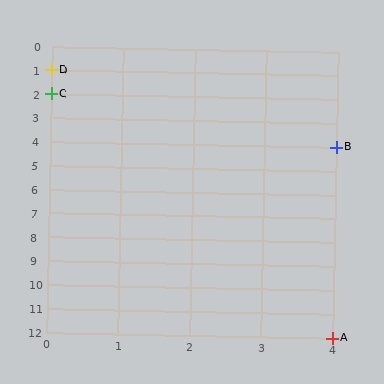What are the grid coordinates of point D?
Point D is at grid coordinates (0, 1).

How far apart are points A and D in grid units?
Points A and D are 4 columns and 11 rows apart (about 11.7 grid units diagonally).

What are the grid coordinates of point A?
Point A is at grid coordinates (4, 12).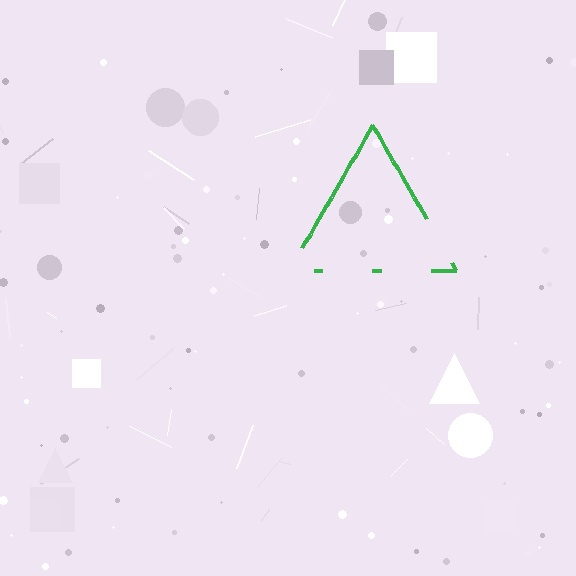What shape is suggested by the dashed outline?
The dashed outline suggests a triangle.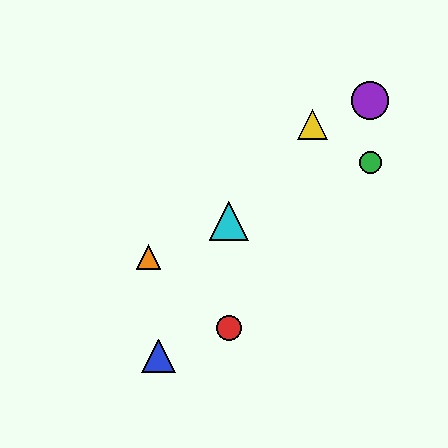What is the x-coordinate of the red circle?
The red circle is at x≈229.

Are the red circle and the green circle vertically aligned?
No, the red circle is at x≈229 and the green circle is at x≈370.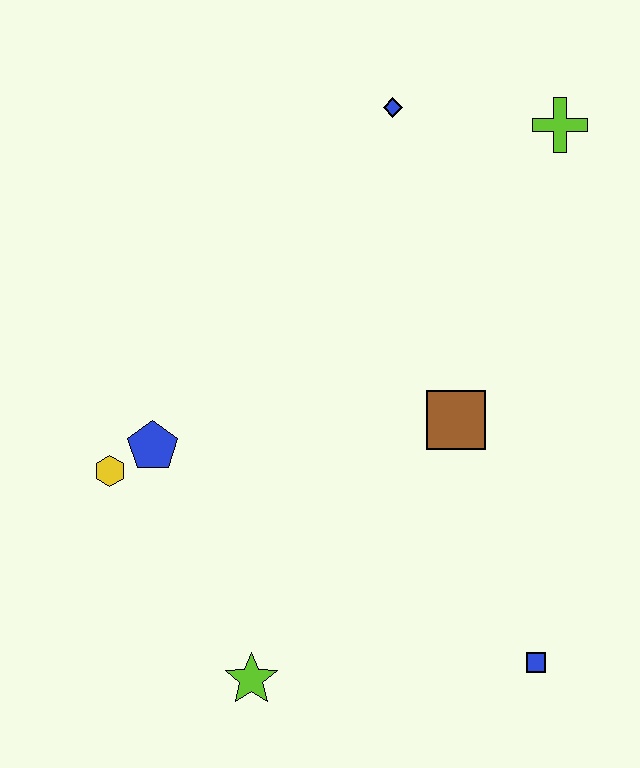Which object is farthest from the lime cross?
The lime star is farthest from the lime cross.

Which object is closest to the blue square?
The brown square is closest to the blue square.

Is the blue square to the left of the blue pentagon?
No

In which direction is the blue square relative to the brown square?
The blue square is below the brown square.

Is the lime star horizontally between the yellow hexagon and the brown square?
Yes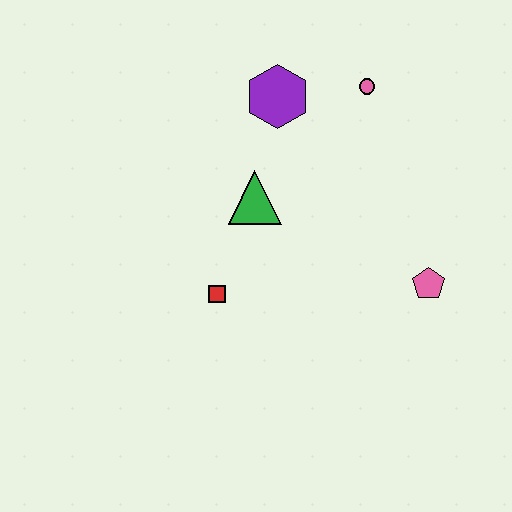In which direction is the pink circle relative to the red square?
The pink circle is above the red square.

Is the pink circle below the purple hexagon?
No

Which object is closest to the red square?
The green triangle is closest to the red square.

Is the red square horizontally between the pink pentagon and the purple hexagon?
No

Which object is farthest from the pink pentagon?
The purple hexagon is farthest from the pink pentagon.